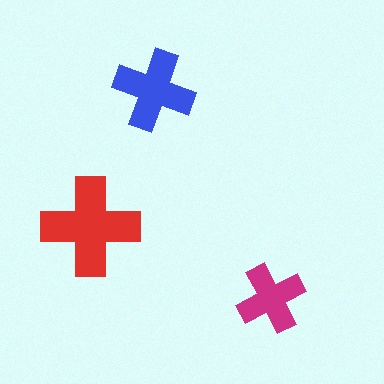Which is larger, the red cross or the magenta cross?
The red one.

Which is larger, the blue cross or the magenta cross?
The blue one.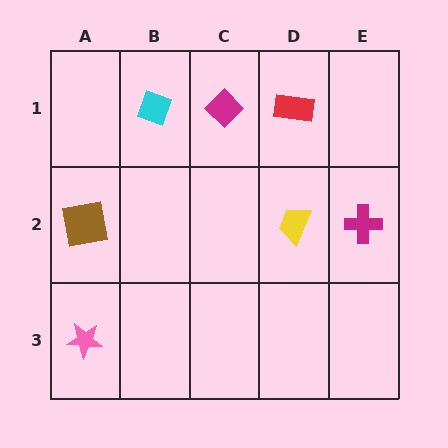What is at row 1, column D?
A red rectangle.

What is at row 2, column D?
A yellow trapezoid.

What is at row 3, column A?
A pink star.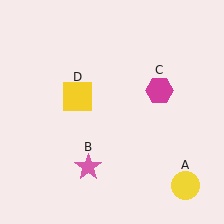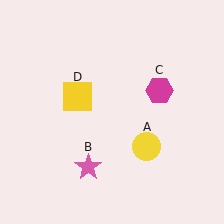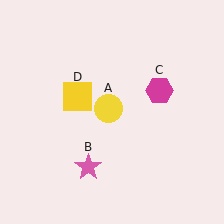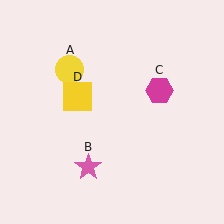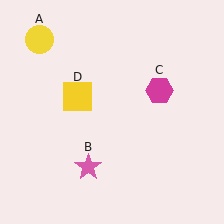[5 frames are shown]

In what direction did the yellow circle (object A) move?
The yellow circle (object A) moved up and to the left.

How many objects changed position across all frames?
1 object changed position: yellow circle (object A).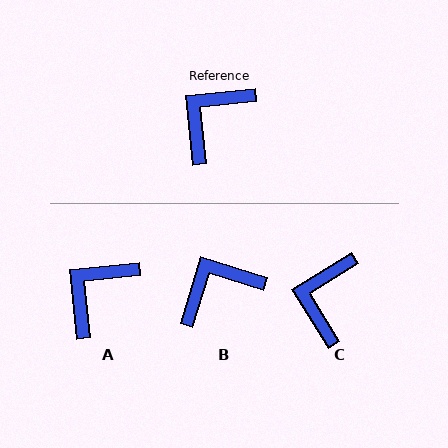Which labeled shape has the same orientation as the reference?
A.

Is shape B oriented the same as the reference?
No, it is off by about 23 degrees.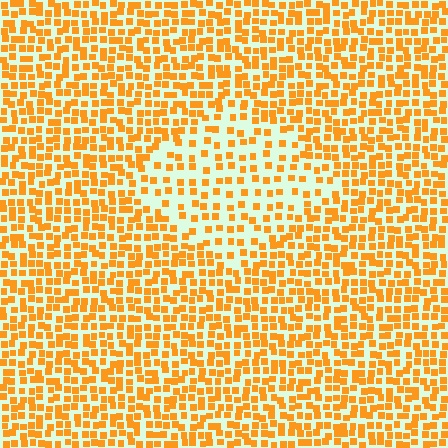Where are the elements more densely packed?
The elements are more densely packed outside the diamond boundary.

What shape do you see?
I see a diamond.